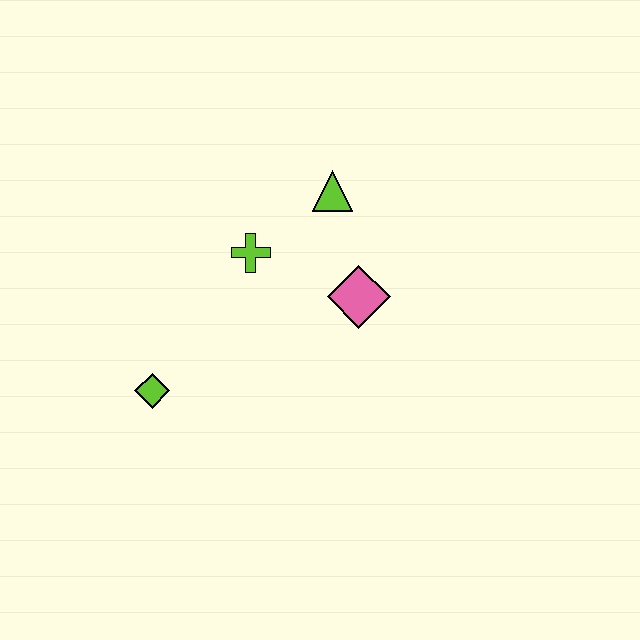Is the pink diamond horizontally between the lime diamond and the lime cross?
No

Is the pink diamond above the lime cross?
No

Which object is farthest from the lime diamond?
The lime triangle is farthest from the lime diamond.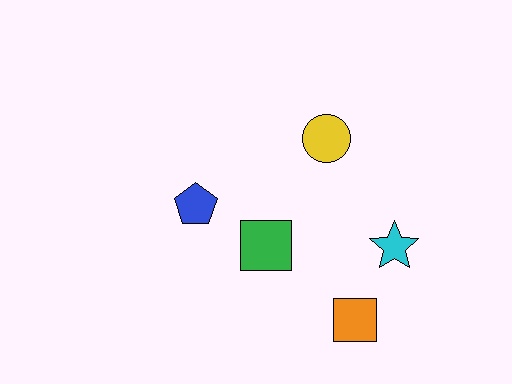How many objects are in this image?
There are 5 objects.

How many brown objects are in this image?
There are no brown objects.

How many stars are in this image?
There is 1 star.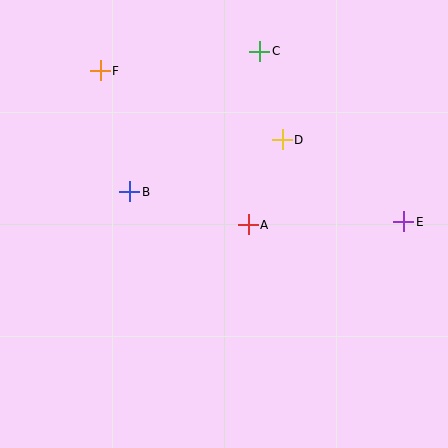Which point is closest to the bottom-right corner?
Point E is closest to the bottom-right corner.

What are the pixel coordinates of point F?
Point F is at (100, 71).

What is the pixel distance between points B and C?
The distance between B and C is 192 pixels.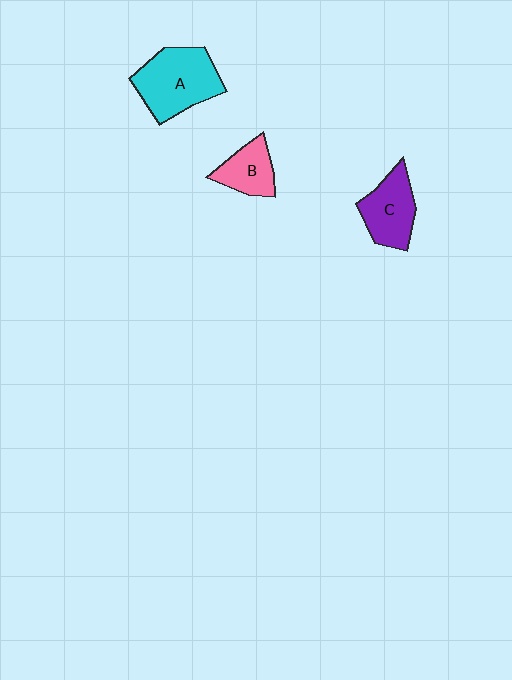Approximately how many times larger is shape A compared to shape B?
Approximately 1.8 times.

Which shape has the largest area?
Shape A (cyan).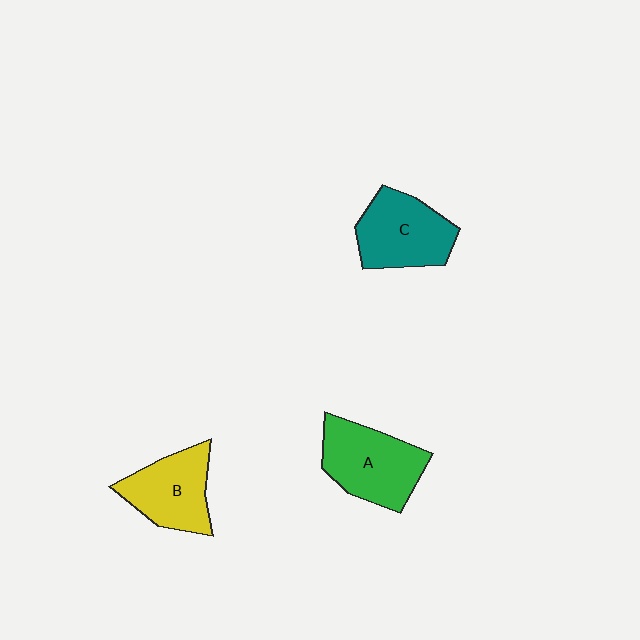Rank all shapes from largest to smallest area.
From largest to smallest: A (green), C (teal), B (yellow).